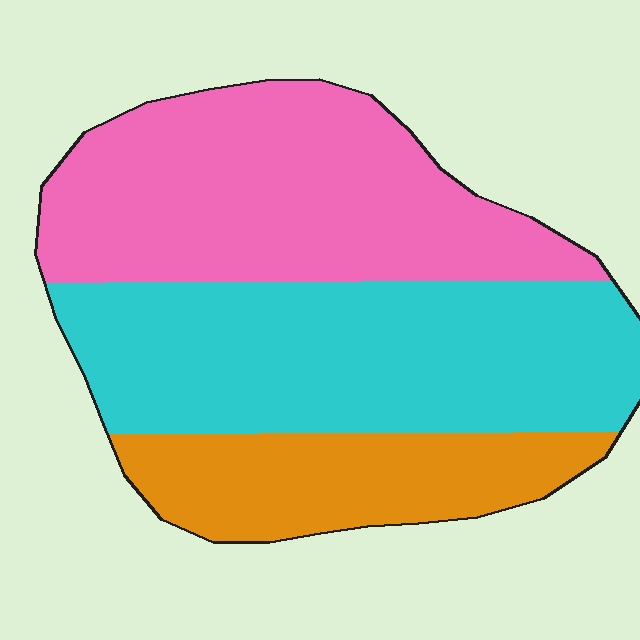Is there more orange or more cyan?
Cyan.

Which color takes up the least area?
Orange, at roughly 20%.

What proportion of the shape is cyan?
Cyan covers about 40% of the shape.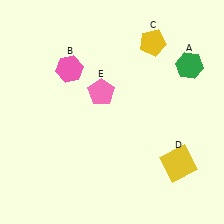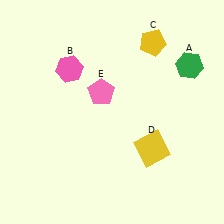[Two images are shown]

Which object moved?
The yellow square (D) moved left.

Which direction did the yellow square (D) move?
The yellow square (D) moved left.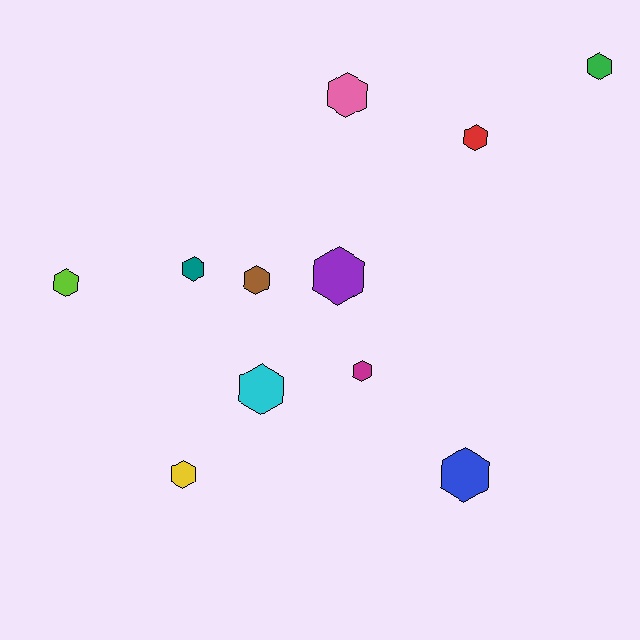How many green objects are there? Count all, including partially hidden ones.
There is 1 green object.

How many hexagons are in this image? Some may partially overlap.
There are 11 hexagons.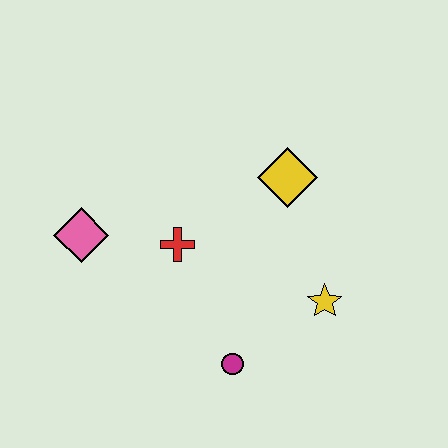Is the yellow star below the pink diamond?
Yes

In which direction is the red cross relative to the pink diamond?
The red cross is to the right of the pink diamond.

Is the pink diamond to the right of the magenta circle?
No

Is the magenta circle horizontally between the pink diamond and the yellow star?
Yes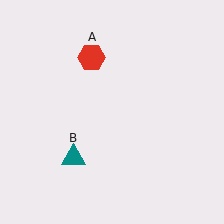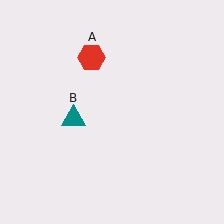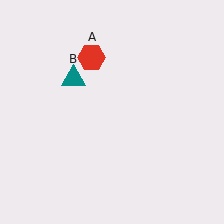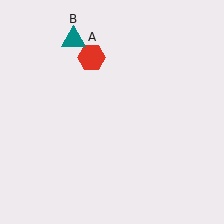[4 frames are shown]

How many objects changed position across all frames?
1 object changed position: teal triangle (object B).